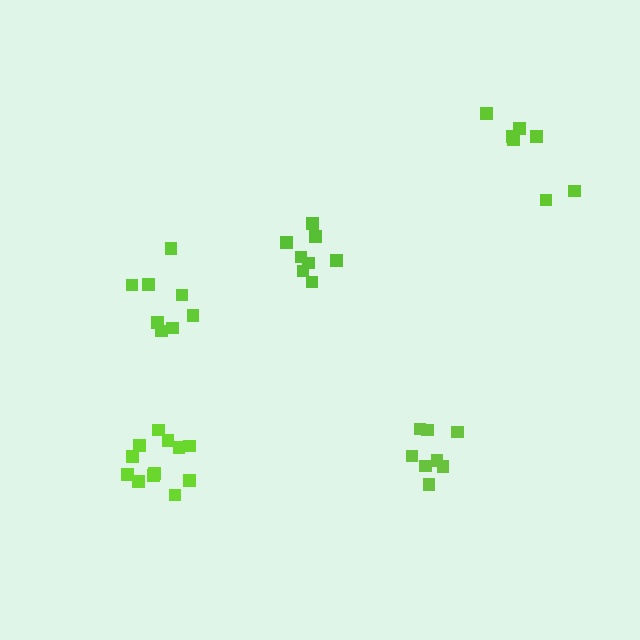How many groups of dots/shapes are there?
There are 5 groups.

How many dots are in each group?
Group 1: 7 dots, Group 2: 12 dots, Group 3: 8 dots, Group 4: 8 dots, Group 5: 8 dots (43 total).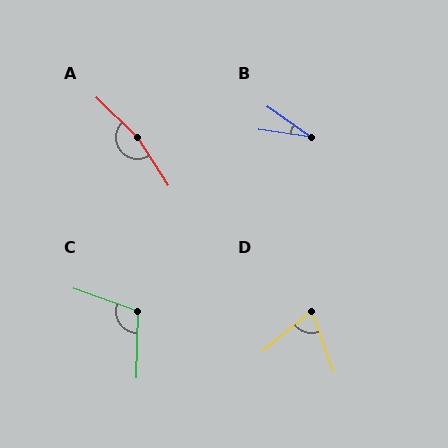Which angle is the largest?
A, at approximately 167 degrees.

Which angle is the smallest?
B, at approximately 27 degrees.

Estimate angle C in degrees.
Approximately 108 degrees.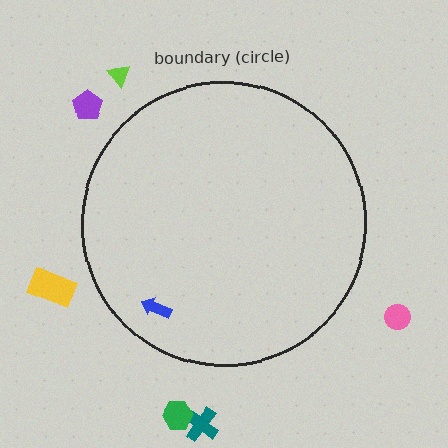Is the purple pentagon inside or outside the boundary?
Outside.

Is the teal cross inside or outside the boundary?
Outside.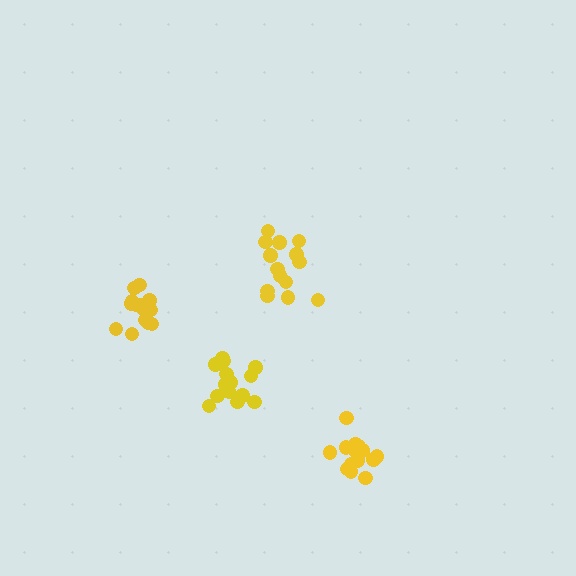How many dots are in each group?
Group 1: 14 dots, Group 2: 16 dots, Group 3: 16 dots, Group 4: 15 dots (61 total).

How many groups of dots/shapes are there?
There are 4 groups.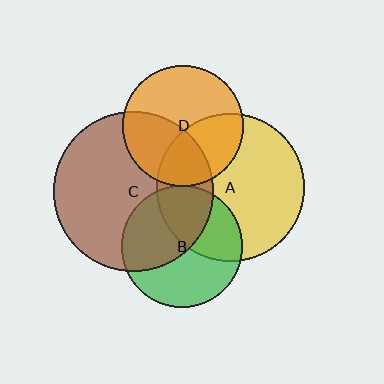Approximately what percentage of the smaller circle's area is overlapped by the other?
Approximately 50%.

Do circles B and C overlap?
Yes.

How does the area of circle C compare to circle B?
Approximately 1.7 times.